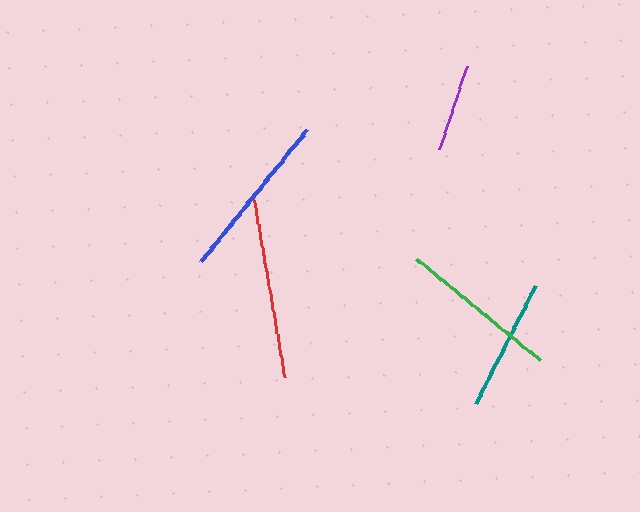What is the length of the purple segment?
The purple segment is approximately 88 pixels long.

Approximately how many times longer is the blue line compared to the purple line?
The blue line is approximately 1.9 times the length of the purple line.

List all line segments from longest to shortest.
From longest to shortest: red, blue, green, teal, purple.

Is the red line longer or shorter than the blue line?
The red line is longer than the blue line.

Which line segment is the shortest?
The purple line is the shortest at approximately 88 pixels.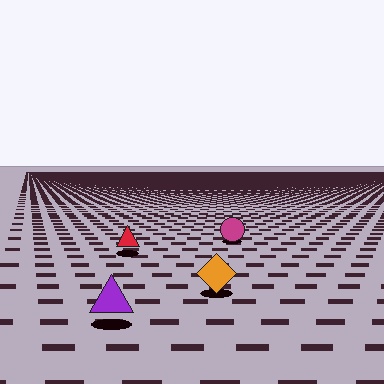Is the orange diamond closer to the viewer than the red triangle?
Yes. The orange diamond is closer — you can tell from the texture gradient: the ground texture is coarser near it.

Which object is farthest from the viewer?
The magenta circle is farthest from the viewer. It appears smaller and the ground texture around it is denser.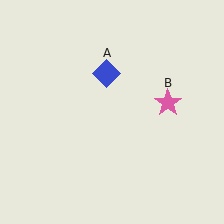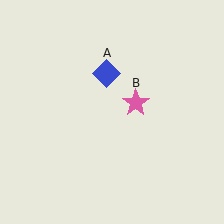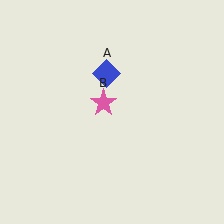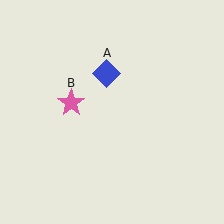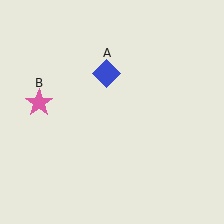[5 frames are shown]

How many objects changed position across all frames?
1 object changed position: pink star (object B).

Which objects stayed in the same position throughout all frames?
Blue diamond (object A) remained stationary.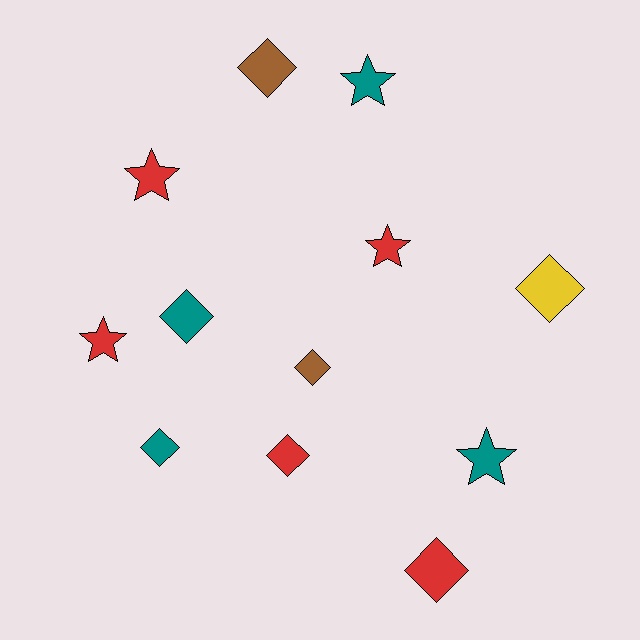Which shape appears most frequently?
Diamond, with 7 objects.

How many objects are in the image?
There are 12 objects.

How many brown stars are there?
There are no brown stars.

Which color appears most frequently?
Red, with 5 objects.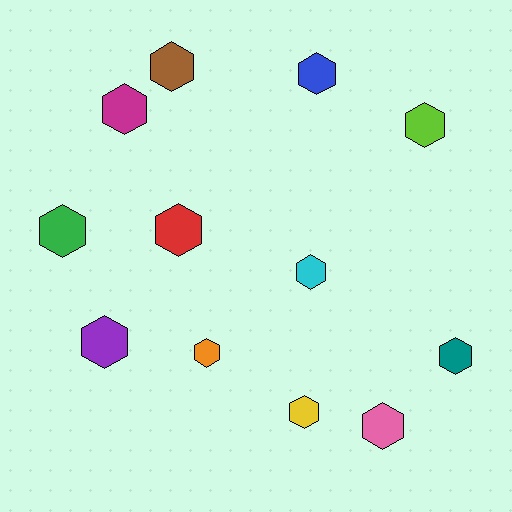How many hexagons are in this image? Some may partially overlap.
There are 12 hexagons.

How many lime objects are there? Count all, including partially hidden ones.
There is 1 lime object.